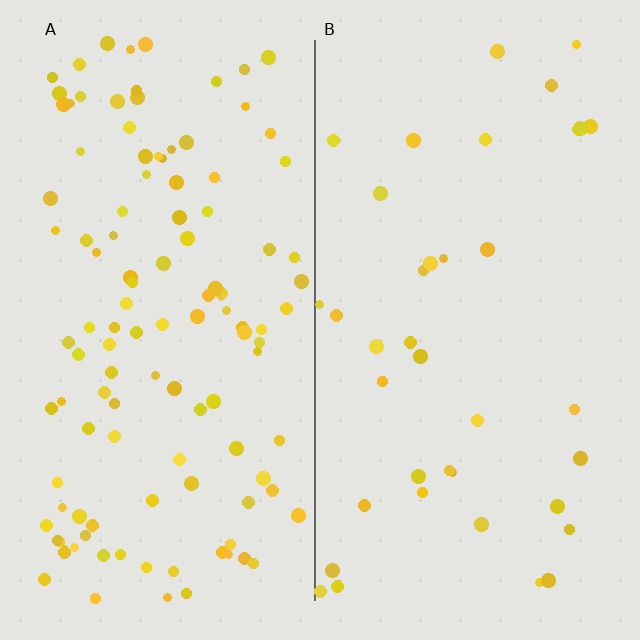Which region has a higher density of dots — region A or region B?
A (the left).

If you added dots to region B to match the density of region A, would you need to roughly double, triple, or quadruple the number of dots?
Approximately triple.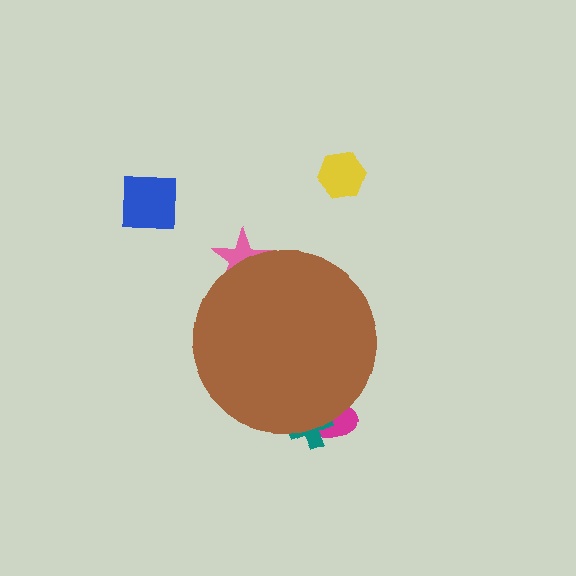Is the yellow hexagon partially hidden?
No, the yellow hexagon is fully visible.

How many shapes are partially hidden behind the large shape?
3 shapes are partially hidden.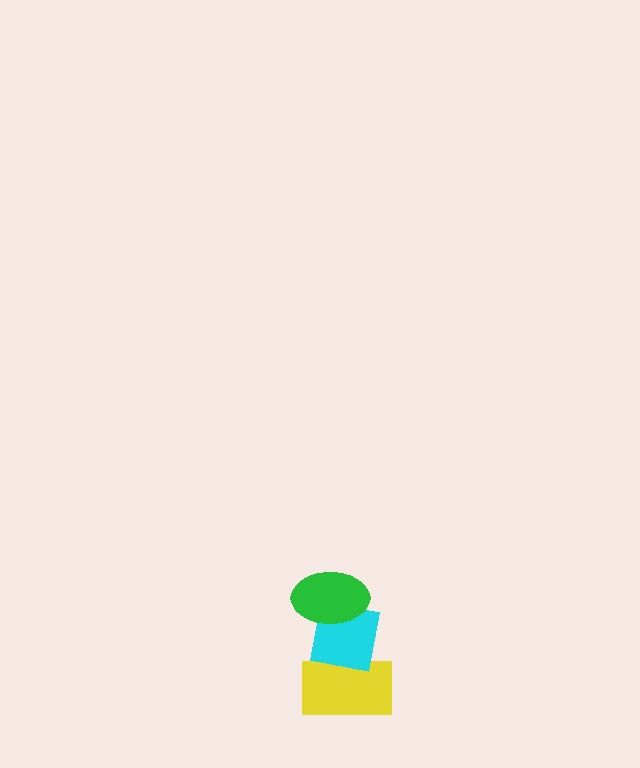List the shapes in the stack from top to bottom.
From top to bottom: the green ellipse, the cyan square, the yellow rectangle.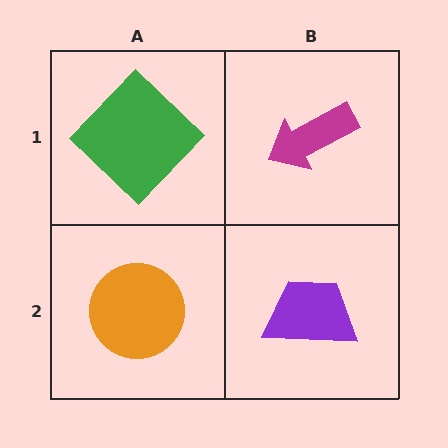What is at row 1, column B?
A magenta arrow.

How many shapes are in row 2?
2 shapes.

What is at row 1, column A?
A green diamond.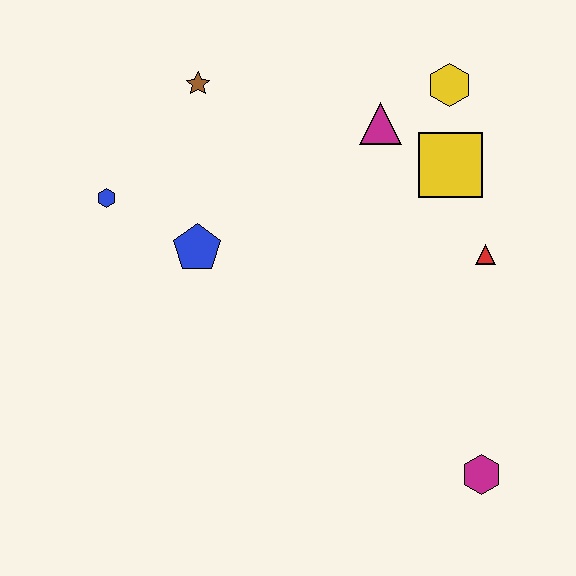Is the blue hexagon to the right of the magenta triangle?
No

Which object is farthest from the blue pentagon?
The magenta hexagon is farthest from the blue pentagon.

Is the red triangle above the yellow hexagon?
No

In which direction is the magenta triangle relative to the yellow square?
The magenta triangle is to the left of the yellow square.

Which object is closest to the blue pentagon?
The blue hexagon is closest to the blue pentagon.